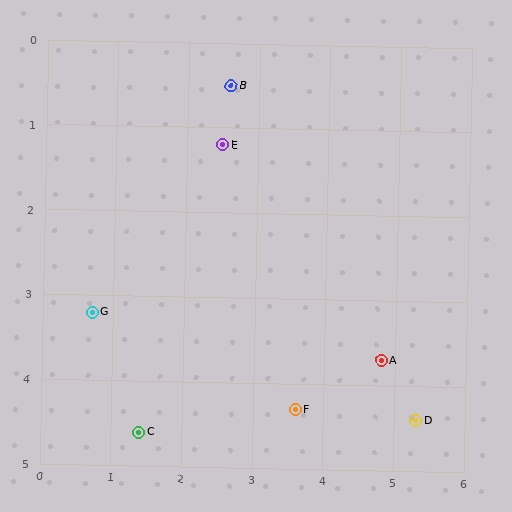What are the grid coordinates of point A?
Point A is at approximately (4.8, 3.7).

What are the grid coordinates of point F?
Point F is at approximately (3.6, 4.3).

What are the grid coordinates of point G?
Point G is at approximately (0.7, 3.2).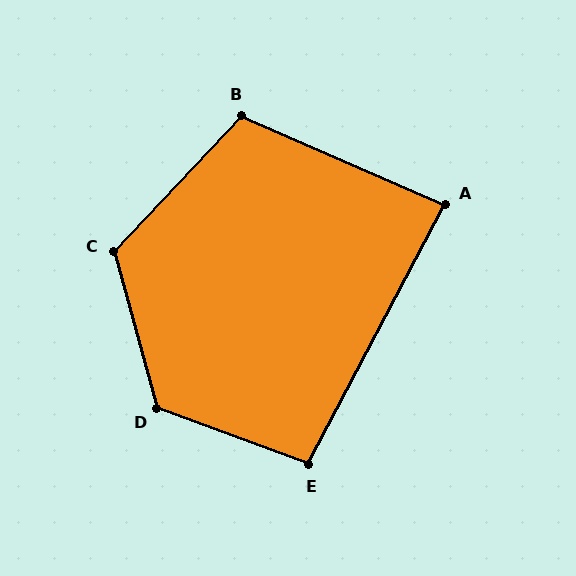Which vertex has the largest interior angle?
D, at approximately 126 degrees.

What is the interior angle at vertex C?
Approximately 121 degrees (obtuse).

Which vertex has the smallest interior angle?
A, at approximately 86 degrees.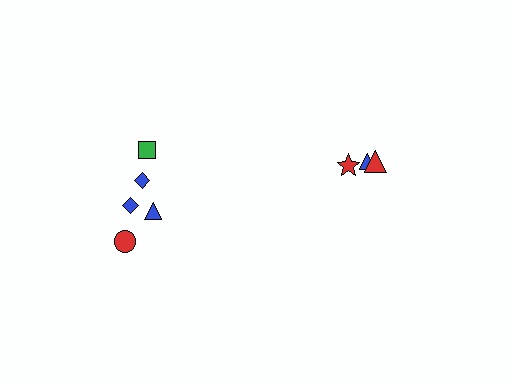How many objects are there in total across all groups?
There are 8 objects.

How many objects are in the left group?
There are 5 objects.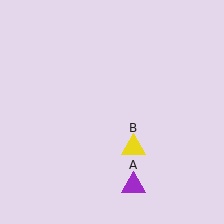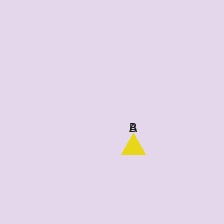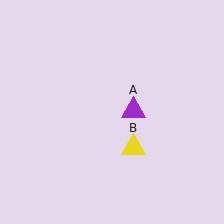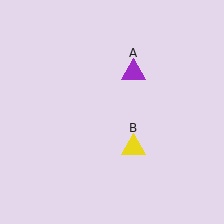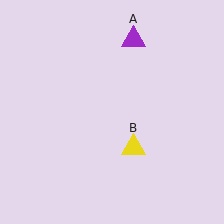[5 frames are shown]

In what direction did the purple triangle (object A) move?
The purple triangle (object A) moved up.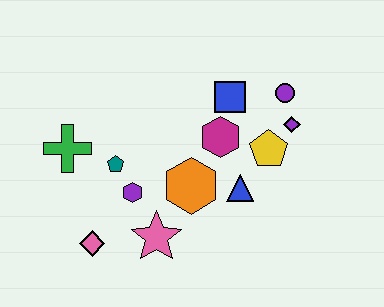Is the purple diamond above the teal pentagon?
Yes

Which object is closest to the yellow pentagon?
The purple diamond is closest to the yellow pentagon.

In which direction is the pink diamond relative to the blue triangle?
The pink diamond is to the left of the blue triangle.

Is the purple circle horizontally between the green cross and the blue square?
No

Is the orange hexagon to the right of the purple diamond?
No